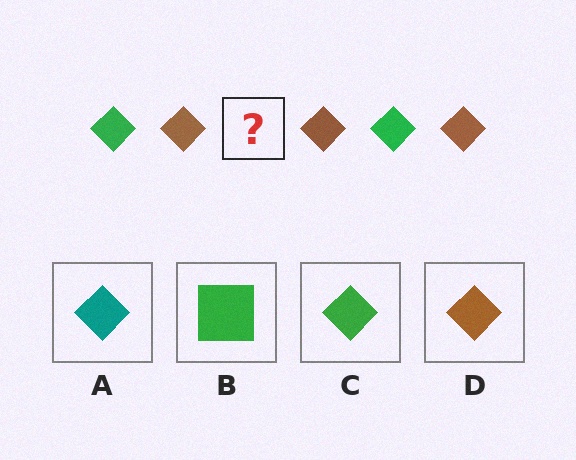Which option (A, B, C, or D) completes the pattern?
C.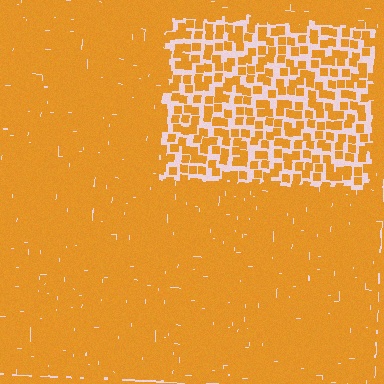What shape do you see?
I see a rectangle.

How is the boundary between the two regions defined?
The boundary is defined by a change in element density (approximately 2.7x ratio). All elements are the same color, size, and shape.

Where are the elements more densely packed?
The elements are more densely packed outside the rectangle boundary.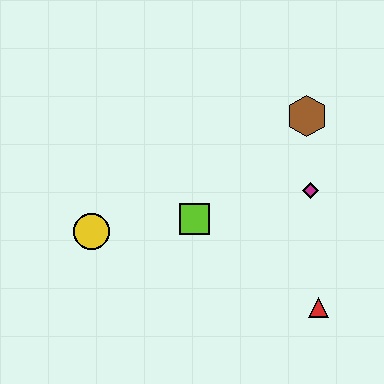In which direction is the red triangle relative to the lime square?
The red triangle is to the right of the lime square.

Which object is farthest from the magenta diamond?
The yellow circle is farthest from the magenta diamond.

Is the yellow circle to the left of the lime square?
Yes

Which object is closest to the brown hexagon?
The magenta diamond is closest to the brown hexagon.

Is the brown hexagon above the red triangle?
Yes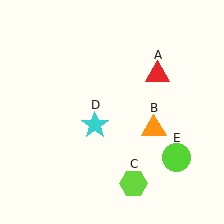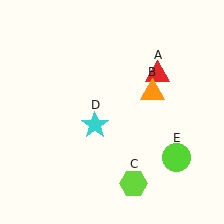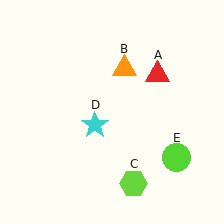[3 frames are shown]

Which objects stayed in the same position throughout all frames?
Red triangle (object A) and lime hexagon (object C) and cyan star (object D) and lime circle (object E) remained stationary.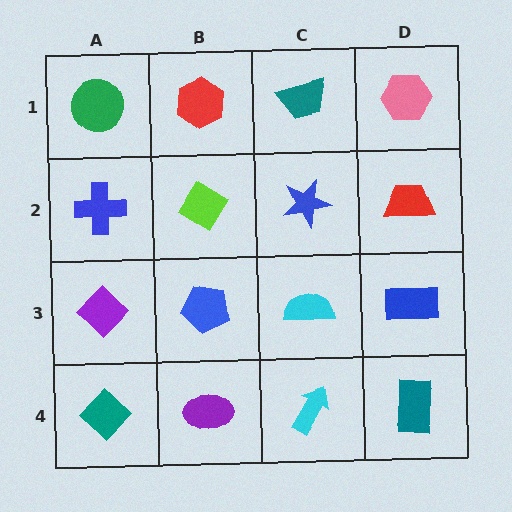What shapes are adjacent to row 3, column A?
A blue cross (row 2, column A), a teal diamond (row 4, column A), a blue pentagon (row 3, column B).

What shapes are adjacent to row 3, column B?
A lime diamond (row 2, column B), a purple ellipse (row 4, column B), a purple diamond (row 3, column A), a cyan semicircle (row 3, column C).